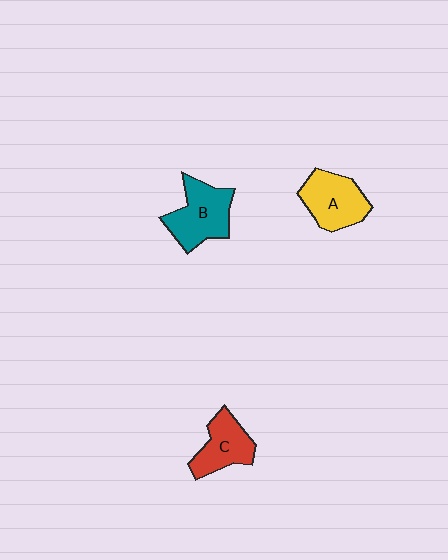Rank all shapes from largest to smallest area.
From largest to smallest: B (teal), A (yellow), C (red).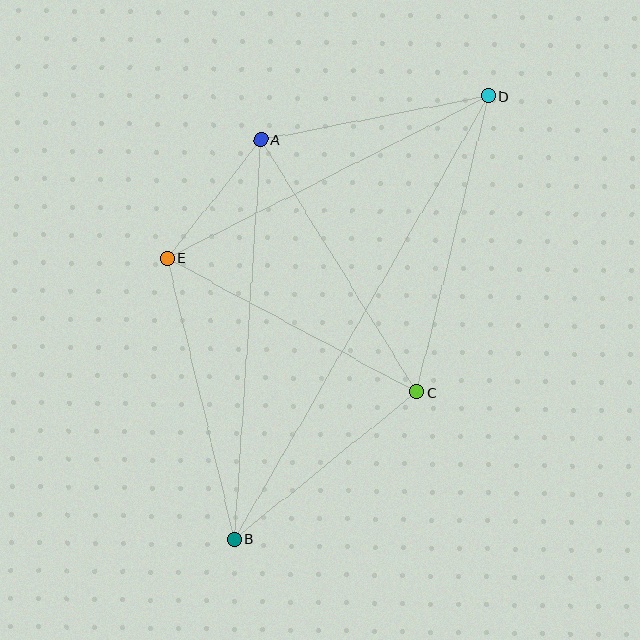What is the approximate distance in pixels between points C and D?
The distance between C and D is approximately 305 pixels.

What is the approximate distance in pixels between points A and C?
The distance between A and C is approximately 296 pixels.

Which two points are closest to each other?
Points A and E are closest to each other.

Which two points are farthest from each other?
Points B and D are farthest from each other.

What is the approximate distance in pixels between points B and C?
The distance between B and C is approximately 234 pixels.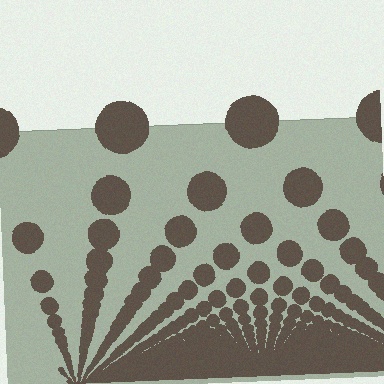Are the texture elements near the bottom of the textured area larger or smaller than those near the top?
Smaller. The gradient is inverted — elements near the bottom are smaller and denser.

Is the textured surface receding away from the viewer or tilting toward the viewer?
The surface appears to tilt toward the viewer. Texture elements get larger and sparser toward the top.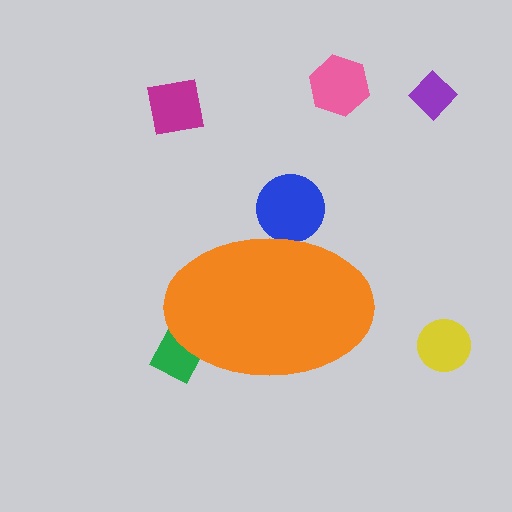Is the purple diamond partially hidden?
No, the purple diamond is fully visible.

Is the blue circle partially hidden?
Yes, the blue circle is partially hidden behind the orange ellipse.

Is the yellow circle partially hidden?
No, the yellow circle is fully visible.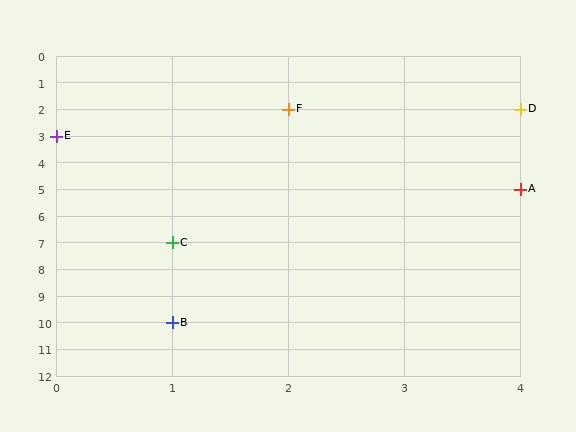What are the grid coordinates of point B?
Point B is at grid coordinates (1, 10).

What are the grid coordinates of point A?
Point A is at grid coordinates (4, 5).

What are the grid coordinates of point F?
Point F is at grid coordinates (2, 2).